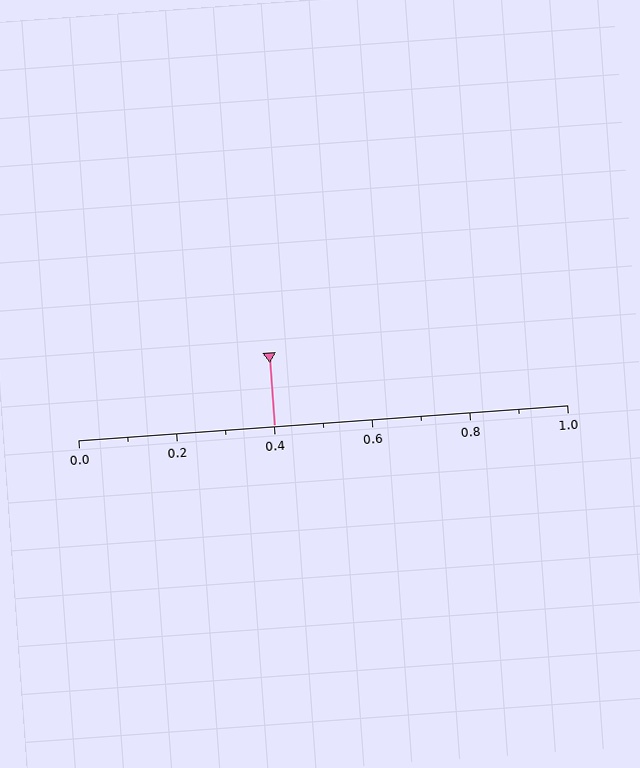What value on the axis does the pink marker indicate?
The marker indicates approximately 0.4.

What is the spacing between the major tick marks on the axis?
The major ticks are spaced 0.2 apart.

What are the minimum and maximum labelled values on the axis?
The axis runs from 0.0 to 1.0.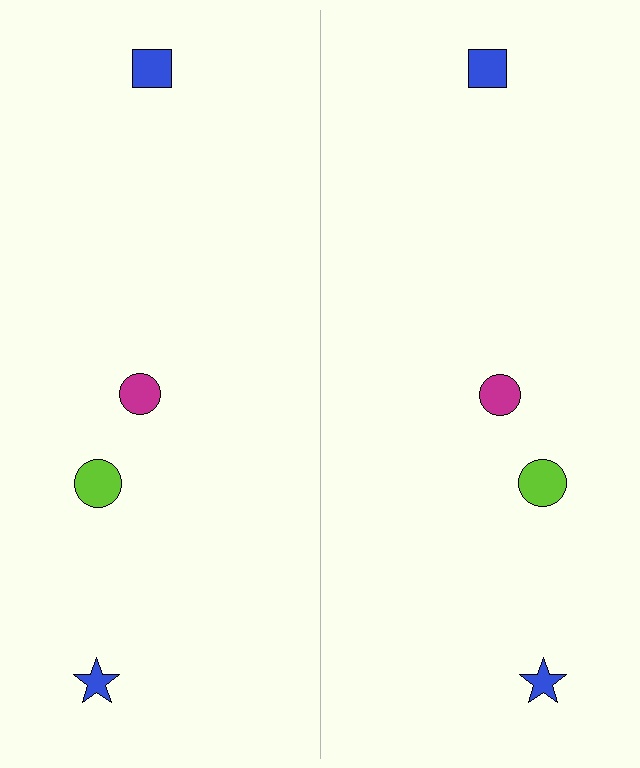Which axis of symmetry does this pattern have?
The pattern has a vertical axis of symmetry running through the center of the image.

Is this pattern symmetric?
Yes, this pattern has bilateral (reflection) symmetry.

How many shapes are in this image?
There are 8 shapes in this image.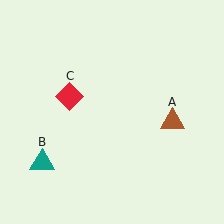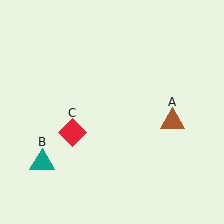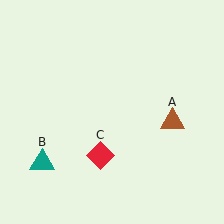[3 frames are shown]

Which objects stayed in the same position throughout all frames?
Brown triangle (object A) and teal triangle (object B) remained stationary.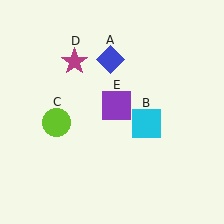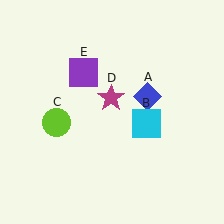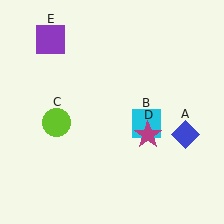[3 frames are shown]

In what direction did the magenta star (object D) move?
The magenta star (object D) moved down and to the right.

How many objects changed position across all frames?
3 objects changed position: blue diamond (object A), magenta star (object D), purple square (object E).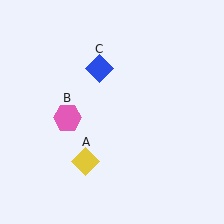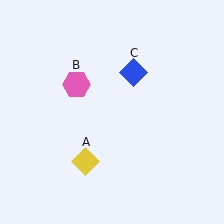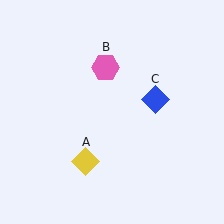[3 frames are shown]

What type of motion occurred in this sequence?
The pink hexagon (object B), blue diamond (object C) rotated clockwise around the center of the scene.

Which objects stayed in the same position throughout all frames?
Yellow diamond (object A) remained stationary.